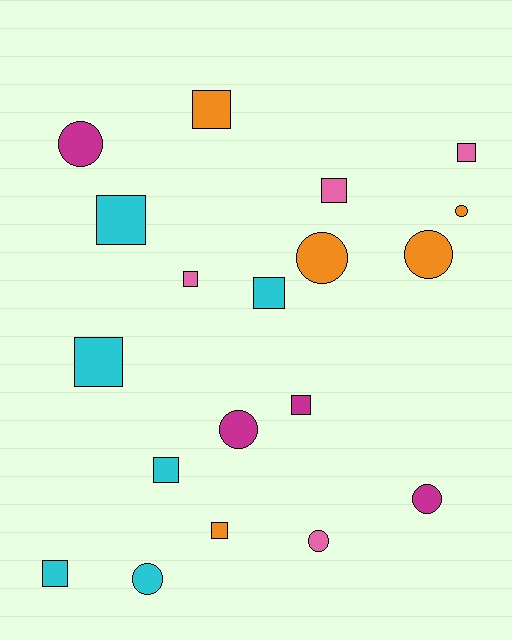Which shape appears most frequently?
Square, with 11 objects.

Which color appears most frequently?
Cyan, with 6 objects.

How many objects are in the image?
There are 19 objects.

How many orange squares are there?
There are 2 orange squares.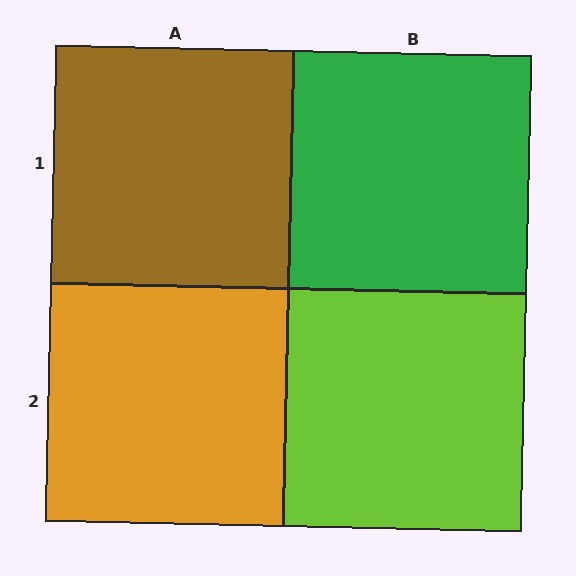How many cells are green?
1 cell is green.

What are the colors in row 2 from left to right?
Orange, lime.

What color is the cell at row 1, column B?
Green.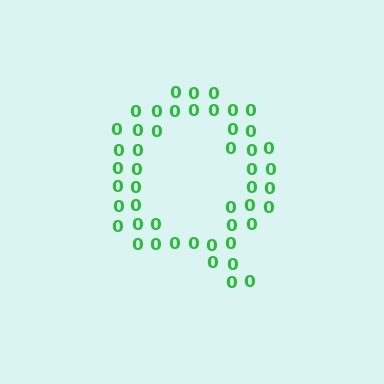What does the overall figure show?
The overall figure shows the letter Q.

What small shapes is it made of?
It is made of small digit 0's.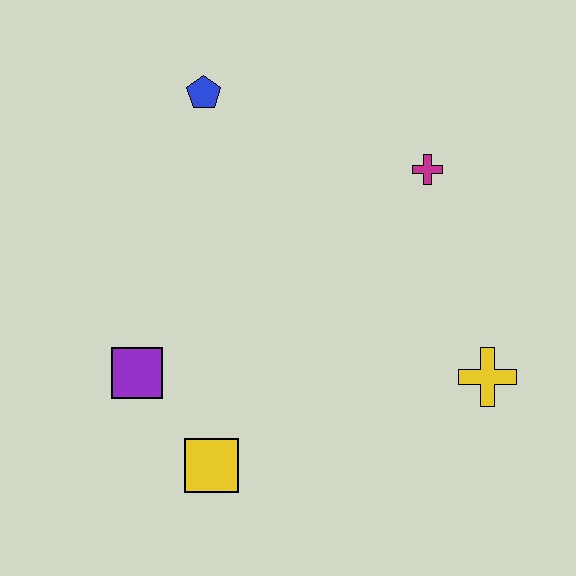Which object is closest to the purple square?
The yellow square is closest to the purple square.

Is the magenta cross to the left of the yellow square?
No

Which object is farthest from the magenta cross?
The yellow square is farthest from the magenta cross.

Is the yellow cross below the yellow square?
No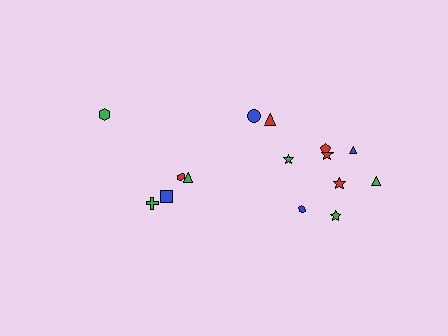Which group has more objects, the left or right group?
The right group.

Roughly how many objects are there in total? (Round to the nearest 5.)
Roughly 15 objects in total.